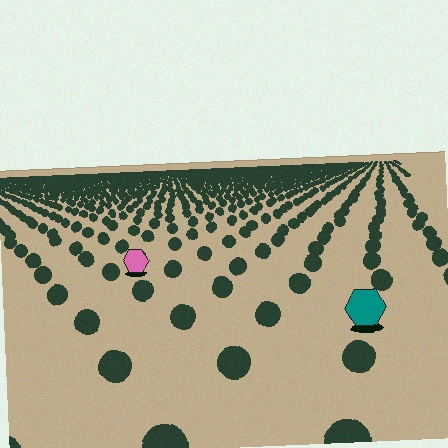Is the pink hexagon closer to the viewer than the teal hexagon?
No. The teal hexagon is closer — you can tell from the texture gradient: the ground texture is coarser near it.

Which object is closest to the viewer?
The teal hexagon is closest. The texture marks near it are larger and more spread out.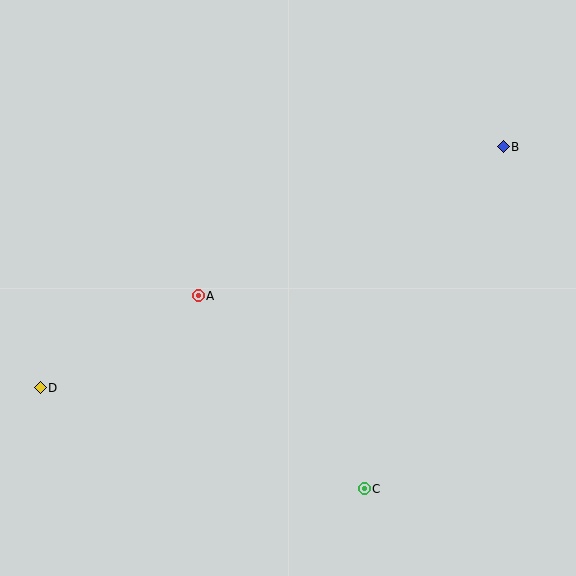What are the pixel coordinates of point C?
Point C is at (364, 489).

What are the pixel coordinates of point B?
Point B is at (503, 147).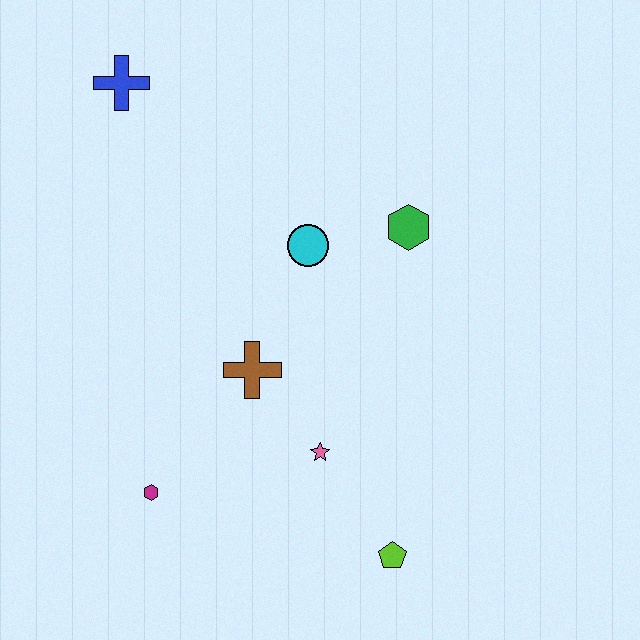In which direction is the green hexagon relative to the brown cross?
The green hexagon is to the right of the brown cross.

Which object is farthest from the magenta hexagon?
The blue cross is farthest from the magenta hexagon.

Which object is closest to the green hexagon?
The cyan circle is closest to the green hexagon.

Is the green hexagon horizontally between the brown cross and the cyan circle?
No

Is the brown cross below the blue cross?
Yes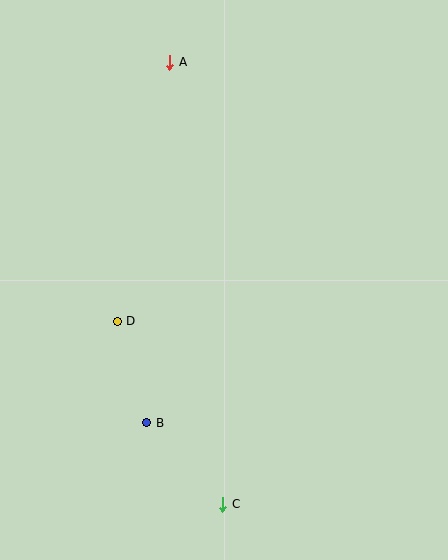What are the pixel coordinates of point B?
Point B is at (147, 423).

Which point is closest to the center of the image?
Point D at (117, 321) is closest to the center.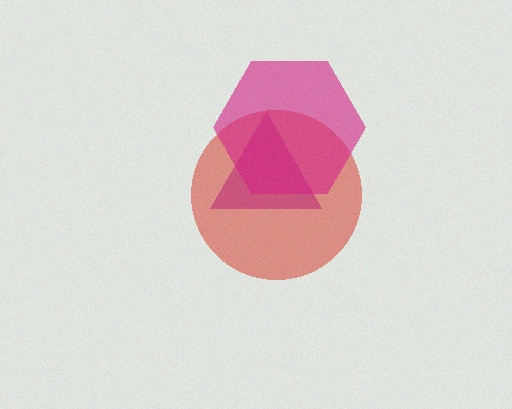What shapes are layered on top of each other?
The layered shapes are: a purple triangle, a red circle, a magenta hexagon.